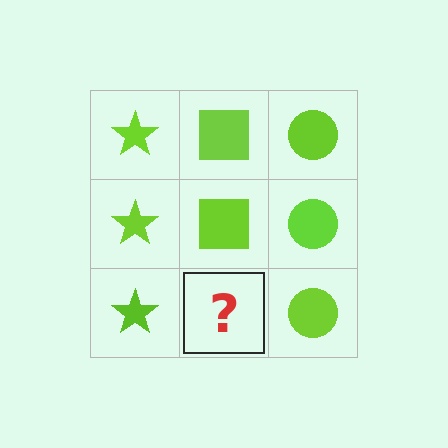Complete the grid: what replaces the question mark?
The question mark should be replaced with a lime square.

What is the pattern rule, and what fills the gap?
The rule is that each column has a consistent shape. The gap should be filled with a lime square.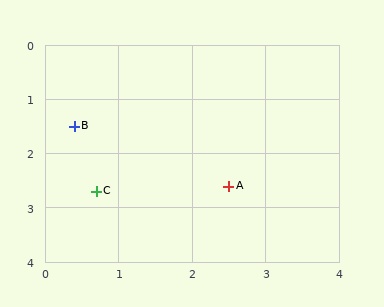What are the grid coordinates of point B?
Point B is at approximately (0.4, 1.5).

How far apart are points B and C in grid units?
Points B and C are about 1.2 grid units apart.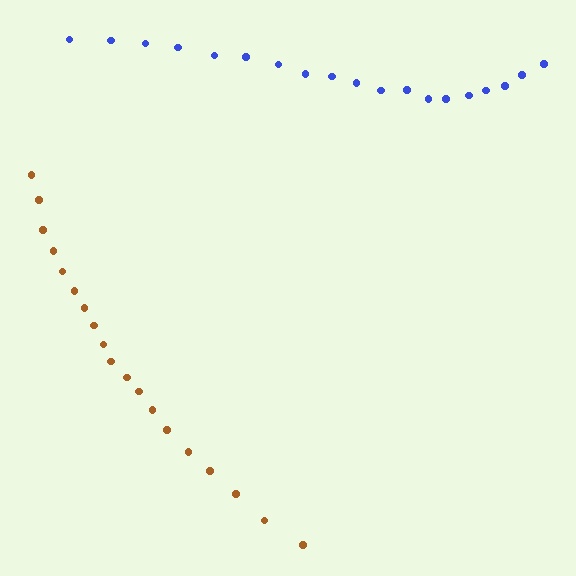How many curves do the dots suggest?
There are 2 distinct paths.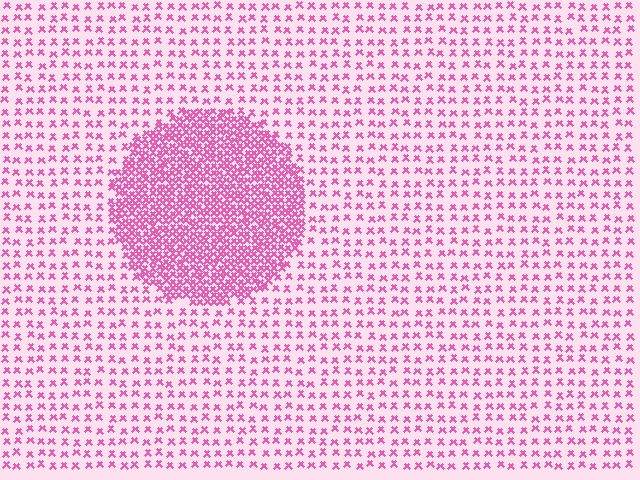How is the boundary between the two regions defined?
The boundary is defined by a change in element density (approximately 3.0x ratio). All elements are the same color, size, and shape.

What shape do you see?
I see a circle.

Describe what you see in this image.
The image contains small pink elements arranged at two different densities. A circle-shaped region is visible where the elements are more densely packed than the surrounding area.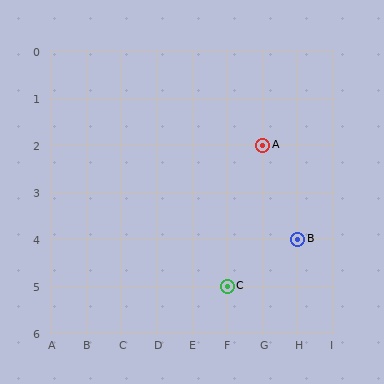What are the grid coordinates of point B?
Point B is at grid coordinates (H, 4).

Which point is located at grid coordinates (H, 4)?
Point B is at (H, 4).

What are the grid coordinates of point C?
Point C is at grid coordinates (F, 5).